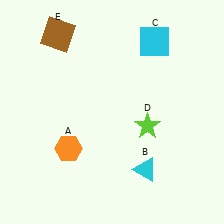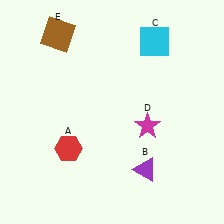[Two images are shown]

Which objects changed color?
A changed from orange to red. B changed from cyan to purple. D changed from lime to magenta.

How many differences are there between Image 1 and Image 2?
There are 3 differences between the two images.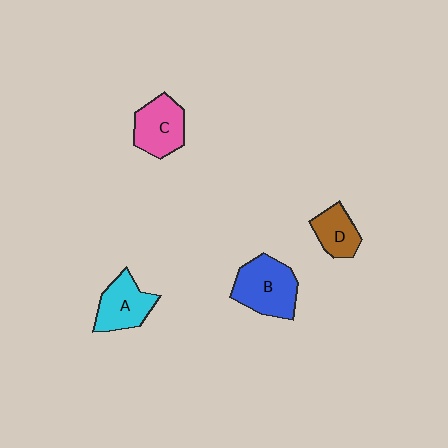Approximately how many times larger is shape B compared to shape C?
Approximately 1.2 times.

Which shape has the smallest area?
Shape D (brown).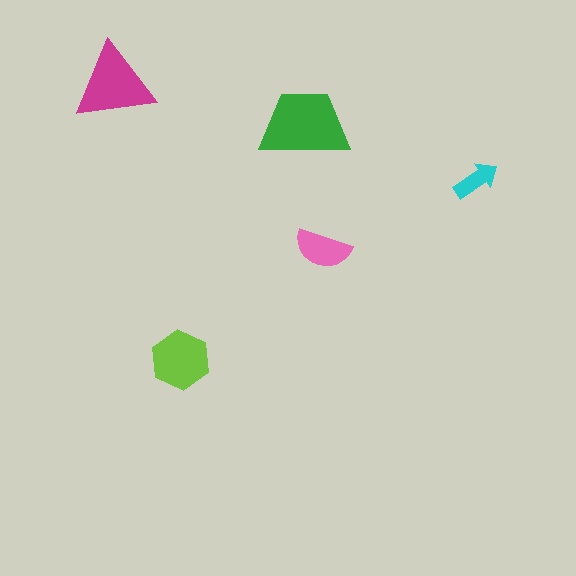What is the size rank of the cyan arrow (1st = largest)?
5th.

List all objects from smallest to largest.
The cyan arrow, the pink semicircle, the lime hexagon, the magenta triangle, the green trapezoid.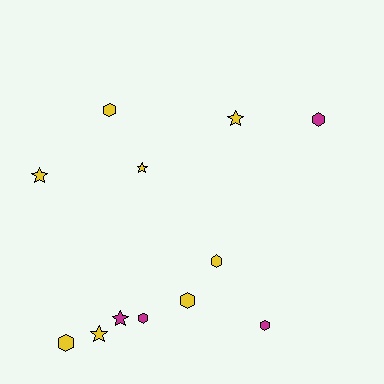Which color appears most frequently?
Yellow, with 8 objects.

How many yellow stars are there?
There are 4 yellow stars.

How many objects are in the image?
There are 12 objects.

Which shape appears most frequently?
Hexagon, with 7 objects.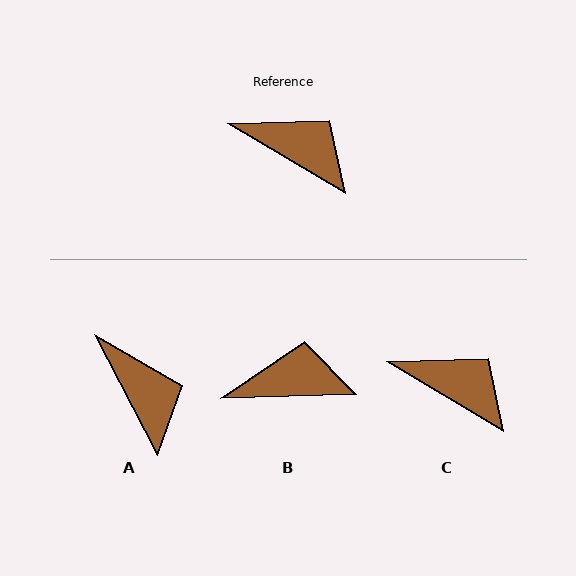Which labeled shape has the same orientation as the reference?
C.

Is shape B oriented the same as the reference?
No, it is off by about 32 degrees.